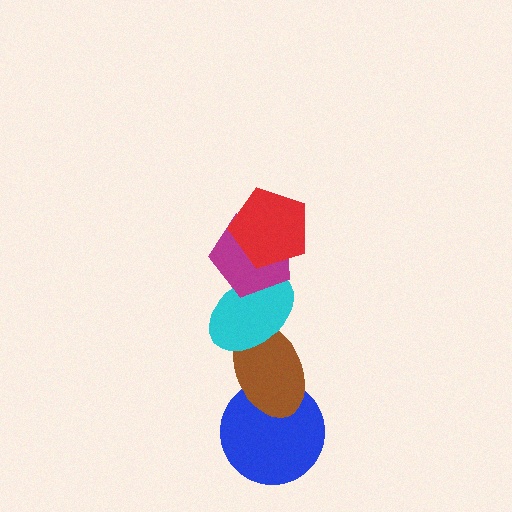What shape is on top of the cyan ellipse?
The magenta pentagon is on top of the cyan ellipse.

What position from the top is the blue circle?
The blue circle is 5th from the top.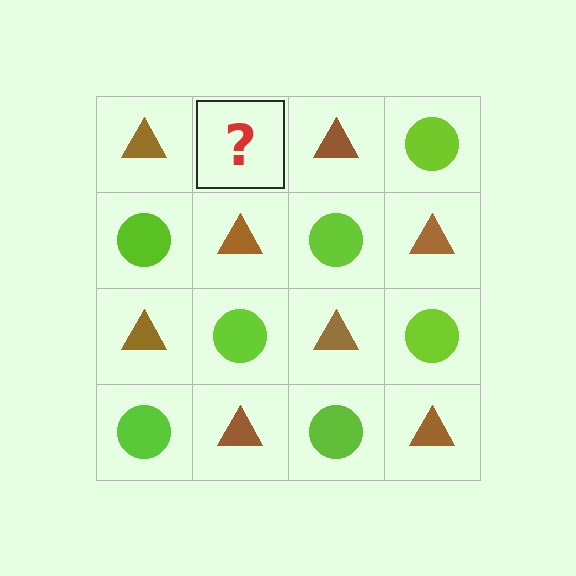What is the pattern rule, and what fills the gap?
The rule is that it alternates brown triangle and lime circle in a checkerboard pattern. The gap should be filled with a lime circle.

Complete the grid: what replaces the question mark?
The question mark should be replaced with a lime circle.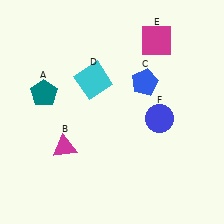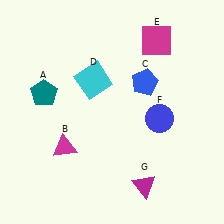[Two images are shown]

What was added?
A magenta triangle (G) was added in Image 2.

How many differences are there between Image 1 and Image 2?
There is 1 difference between the two images.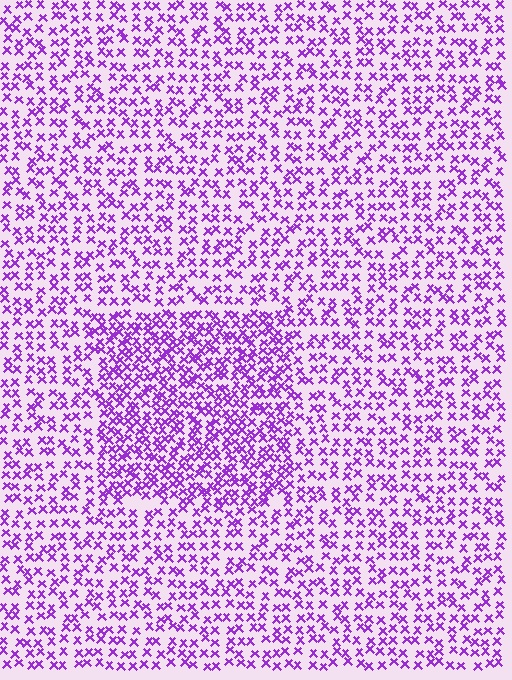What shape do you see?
I see a rectangle.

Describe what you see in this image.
The image contains small purple elements arranged at two different densities. A rectangle-shaped region is visible where the elements are more densely packed than the surrounding area.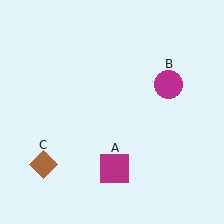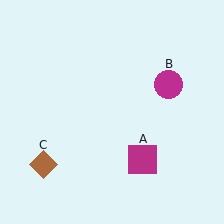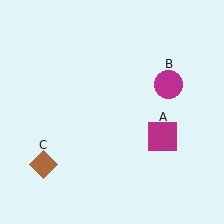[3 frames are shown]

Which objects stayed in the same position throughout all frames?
Magenta circle (object B) and brown diamond (object C) remained stationary.